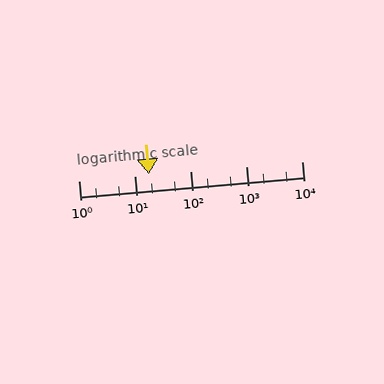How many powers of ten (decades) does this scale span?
The scale spans 4 decades, from 1 to 10000.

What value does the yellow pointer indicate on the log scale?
The pointer indicates approximately 18.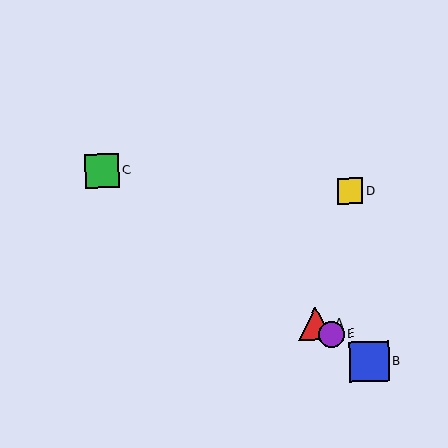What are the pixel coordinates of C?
Object C is at (102, 171).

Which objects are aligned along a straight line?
Objects A, B, C, E are aligned along a straight line.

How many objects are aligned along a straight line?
4 objects (A, B, C, E) are aligned along a straight line.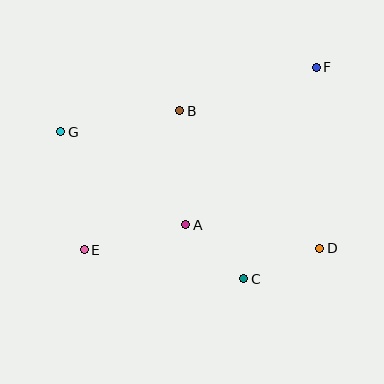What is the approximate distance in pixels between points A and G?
The distance between A and G is approximately 155 pixels.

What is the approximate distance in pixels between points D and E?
The distance between D and E is approximately 236 pixels.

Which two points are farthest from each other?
Points E and F are farthest from each other.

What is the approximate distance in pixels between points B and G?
The distance between B and G is approximately 121 pixels.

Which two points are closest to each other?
Points A and C are closest to each other.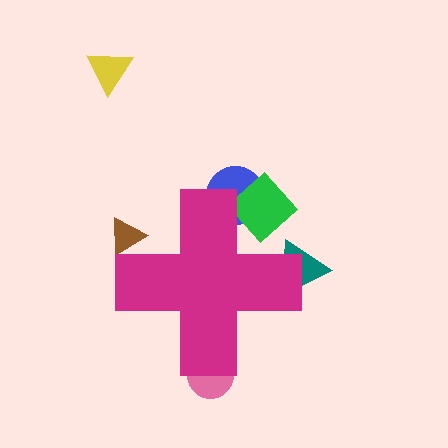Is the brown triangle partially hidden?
Yes, the brown triangle is partially hidden behind the magenta cross.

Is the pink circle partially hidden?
Yes, the pink circle is partially hidden behind the magenta cross.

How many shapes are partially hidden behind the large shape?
5 shapes are partially hidden.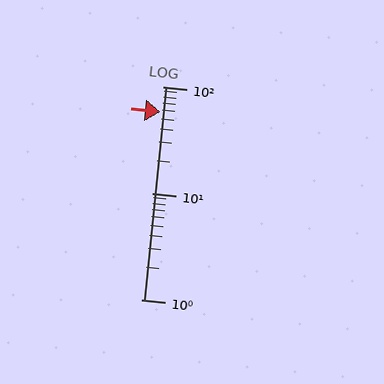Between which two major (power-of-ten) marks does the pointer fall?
The pointer is between 10 and 100.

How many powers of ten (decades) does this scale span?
The scale spans 2 decades, from 1 to 100.